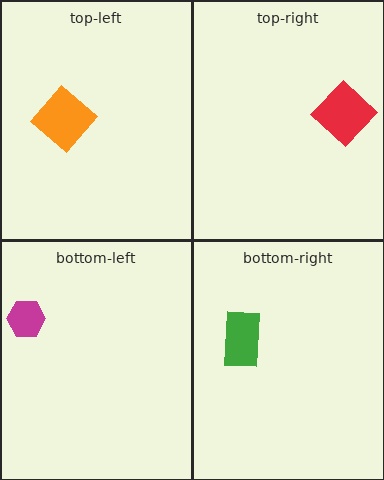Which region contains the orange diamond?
The top-left region.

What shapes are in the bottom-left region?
The magenta hexagon.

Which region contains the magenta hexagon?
The bottom-left region.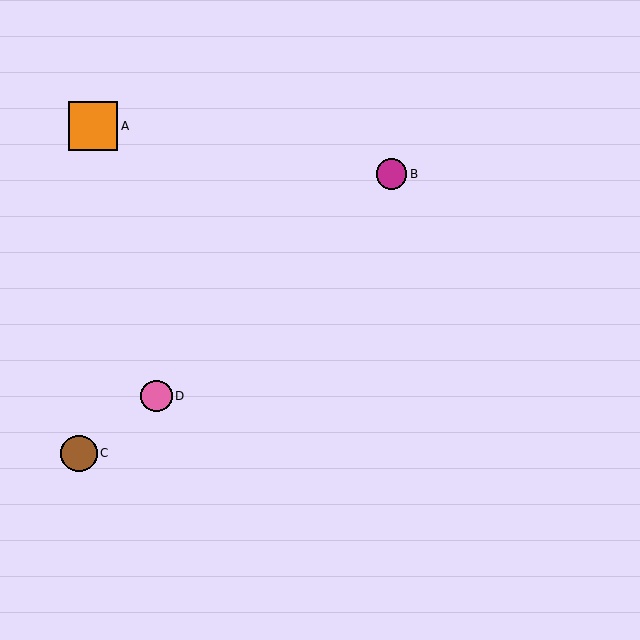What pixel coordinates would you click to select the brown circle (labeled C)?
Click at (79, 453) to select the brown circle C.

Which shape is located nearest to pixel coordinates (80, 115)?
The orange square (labeled A) at (93, 126) is nearest to that location.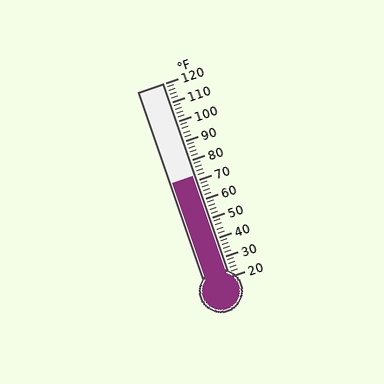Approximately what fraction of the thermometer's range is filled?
The thermometer is filled to approximately 50% of its range.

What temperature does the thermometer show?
The thermometer shows approximately 72°F.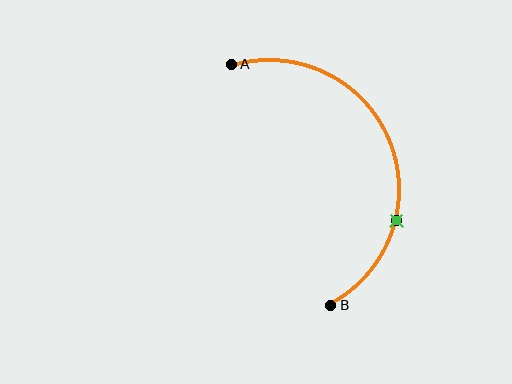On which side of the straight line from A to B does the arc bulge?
The arc bulges to the right of the straight line connecting A and B.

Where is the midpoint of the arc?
The arc midpoint is the point on the curve farthest from the straight line joining A and B. It sits to the right of that line.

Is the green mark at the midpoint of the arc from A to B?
No. The green mark lies on the arc but is closer to endpoint B. The arc midpoint would be at the point on the curve equidistant along the arc from both A and B.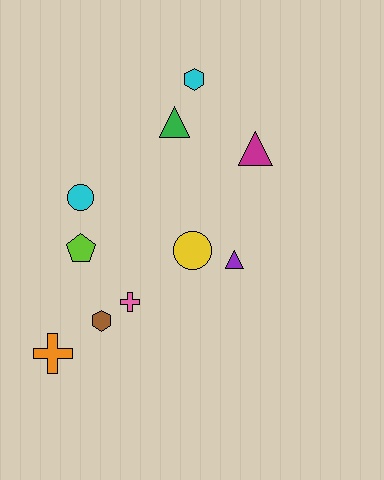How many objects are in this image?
There are 10 objects.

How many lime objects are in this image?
There is 1 lime object.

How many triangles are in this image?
There are 3 triangles.